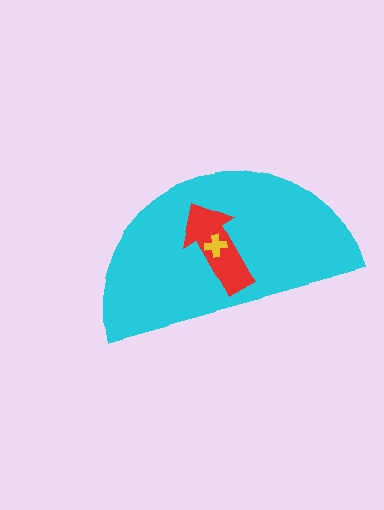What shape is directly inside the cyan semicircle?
The red arrow.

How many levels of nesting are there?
3.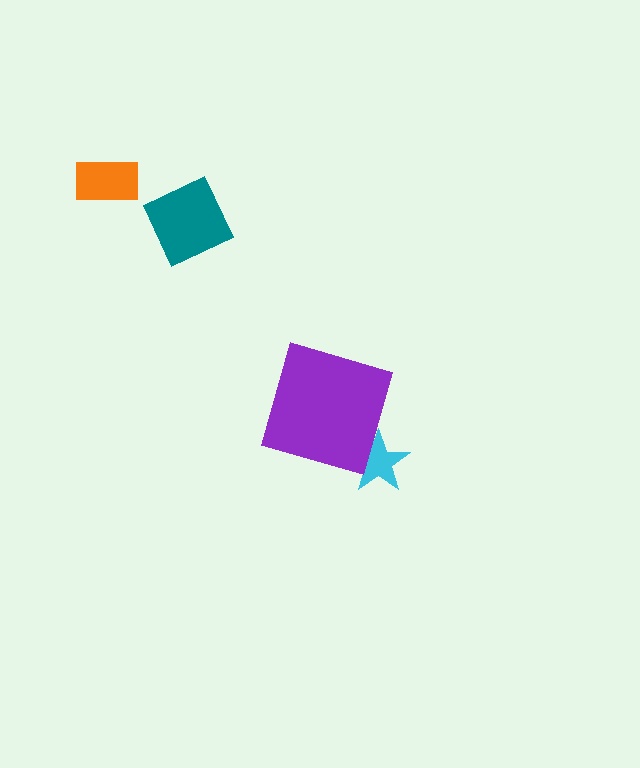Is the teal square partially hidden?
No, the teal square is fully visible.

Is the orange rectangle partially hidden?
No, the orange rectangle is fully visible.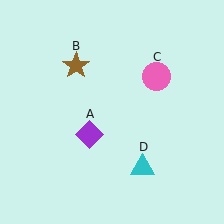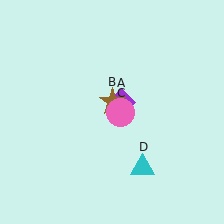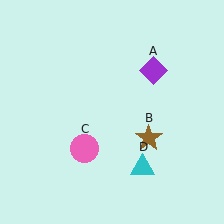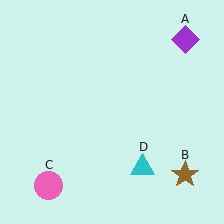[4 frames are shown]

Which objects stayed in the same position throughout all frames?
Cyan triangle (object D) remained stationary.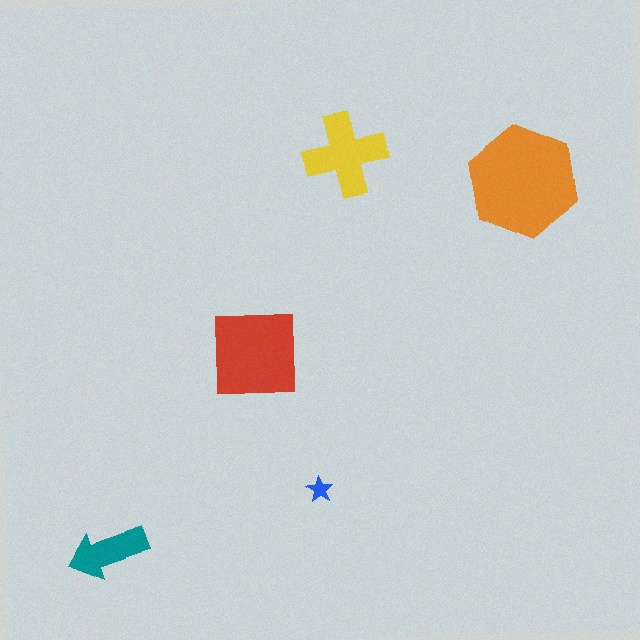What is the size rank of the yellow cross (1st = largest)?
3rd.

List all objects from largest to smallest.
The orange hexagon, the red square, the yellow cross, the teal arrow, the blue star.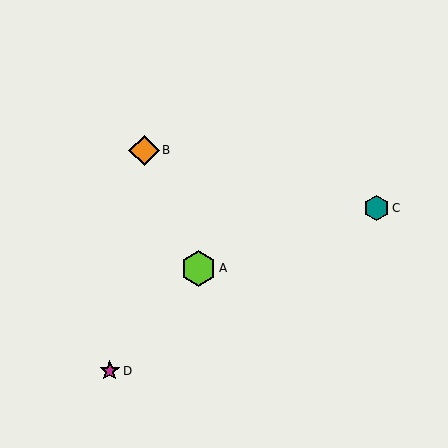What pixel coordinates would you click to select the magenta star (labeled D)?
Click at (110, 371) to select the magenta star D.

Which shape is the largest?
The lime hexagon (labeled A) is the largest.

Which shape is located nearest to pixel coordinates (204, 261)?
The lime hexagon (labeled A) at (198, 268) is nearest to that location.